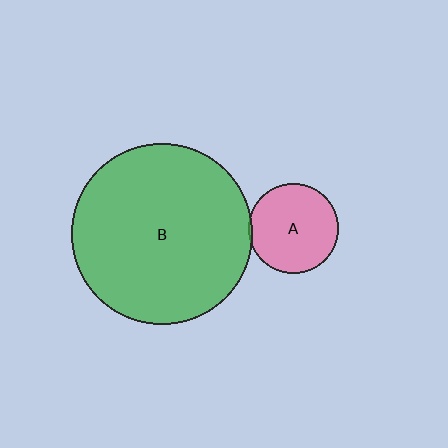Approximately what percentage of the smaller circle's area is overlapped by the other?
Approximately 5%.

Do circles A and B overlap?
Yes.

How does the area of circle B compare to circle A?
Approximately 4.1 times.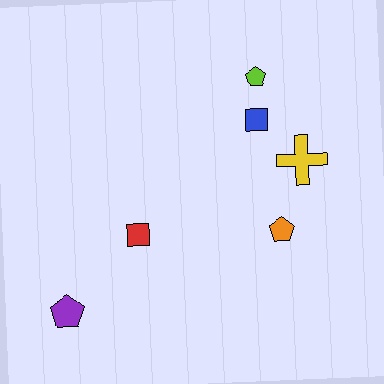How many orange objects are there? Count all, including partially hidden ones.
There is 1 orange object.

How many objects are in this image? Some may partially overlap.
There are 6 objects.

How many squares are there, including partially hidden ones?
There are 2 squares.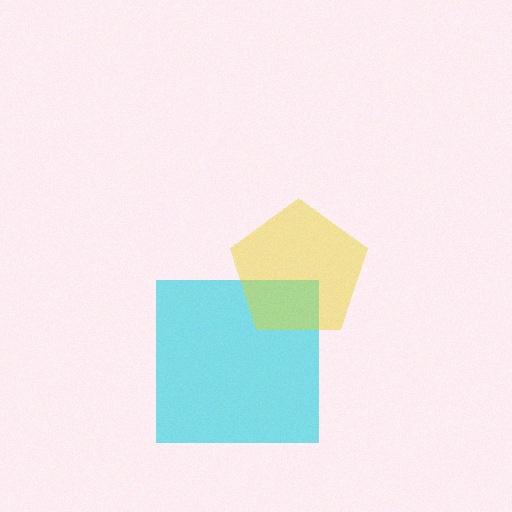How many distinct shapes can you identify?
There are 2 distinct shapes: a cyan square, a yellow pentagon.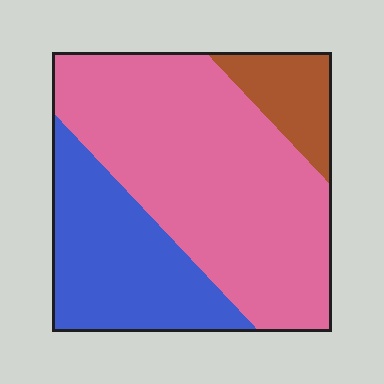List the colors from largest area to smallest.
From largest to smallest: pink, blue, brown.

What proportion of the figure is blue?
Blue covers around 30% of the figure.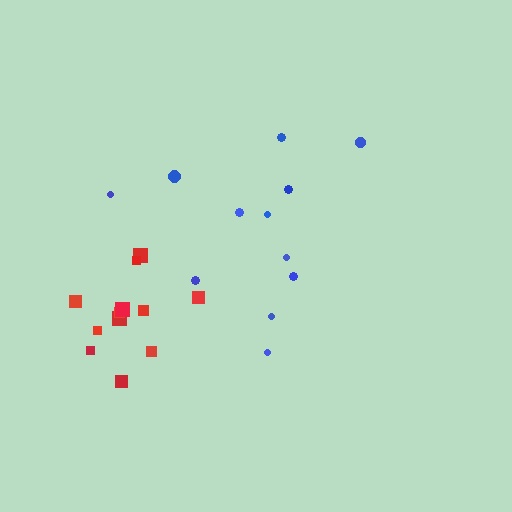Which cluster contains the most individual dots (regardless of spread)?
Red (13).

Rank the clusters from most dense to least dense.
red, blue.